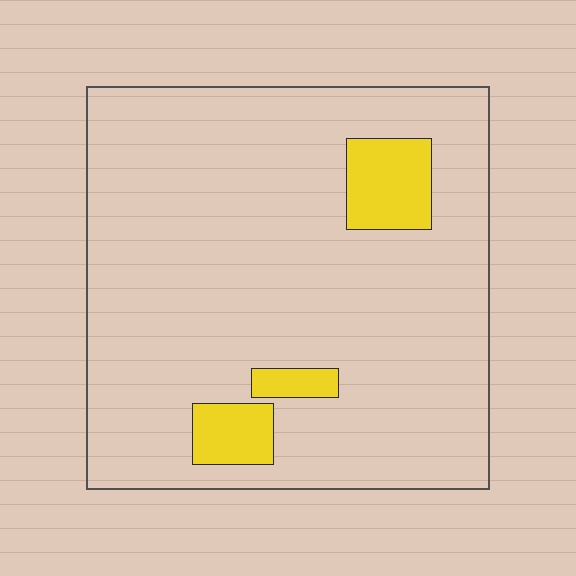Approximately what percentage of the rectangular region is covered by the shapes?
Approximately 10%.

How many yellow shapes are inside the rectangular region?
3.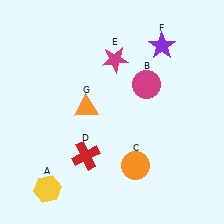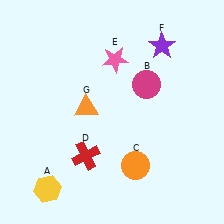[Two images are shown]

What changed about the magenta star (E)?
In Image 1, E is magenta. In Image 2, it changed to pink.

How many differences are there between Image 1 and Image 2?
There is 1 difference between the two images.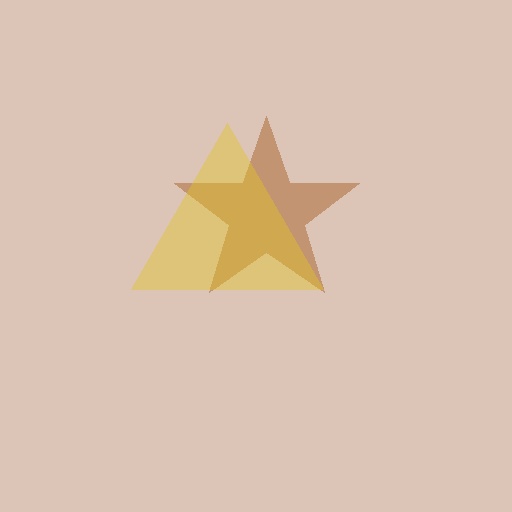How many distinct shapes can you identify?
There are 2 distinct shapes: a brown star, a yellow triangle.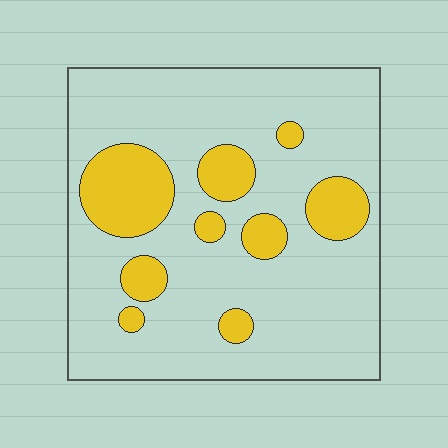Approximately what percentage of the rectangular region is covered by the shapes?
Approximately 20%.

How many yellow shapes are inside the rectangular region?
9.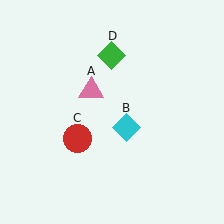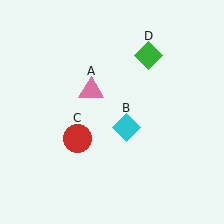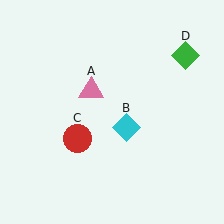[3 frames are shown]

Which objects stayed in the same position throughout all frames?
Pink triangle (object A) and cyan diamond (object B) and red circle (object C) remained stationary.